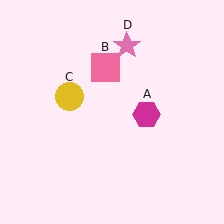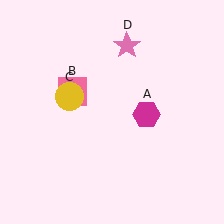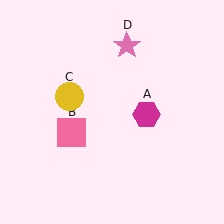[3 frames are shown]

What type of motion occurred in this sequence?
The pink square (object B) rotated counterclockwise around the center of the scene.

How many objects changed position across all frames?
1 object changed position: pink square (object B).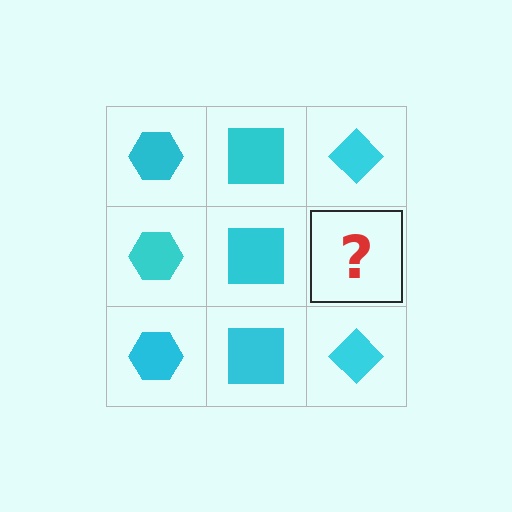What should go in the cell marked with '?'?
The missing cell should contain a cyan diamond.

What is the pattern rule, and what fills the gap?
The rule is that each column has a consistent shape. The gap should be filled with a cyan diamond.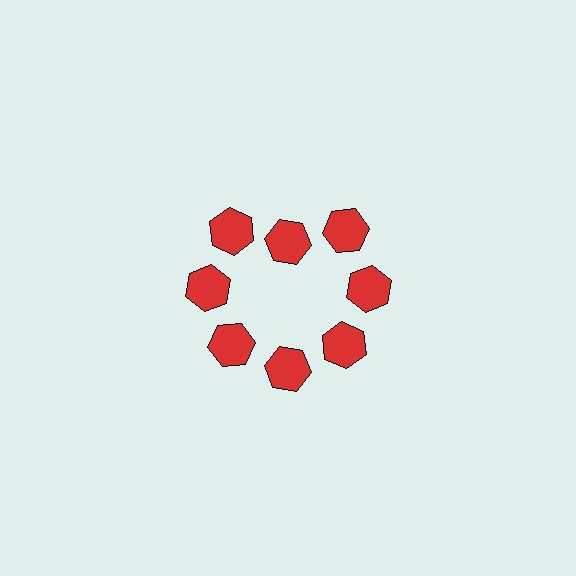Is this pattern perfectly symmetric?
No. The 8 red hexagons are arranged in a ring, but one element near the 12 o'clock position is pulled inward toward the center, breaking the 8-fold rotational symmetry.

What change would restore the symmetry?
The symmetry would be restored by moving it outward, back onto the ring so that all 8 hexagons sit at equal angles and equal distance from the center.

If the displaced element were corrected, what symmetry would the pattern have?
It would have 8-fold rotational symmetry — the pattern would map onto itself every 45 degrees.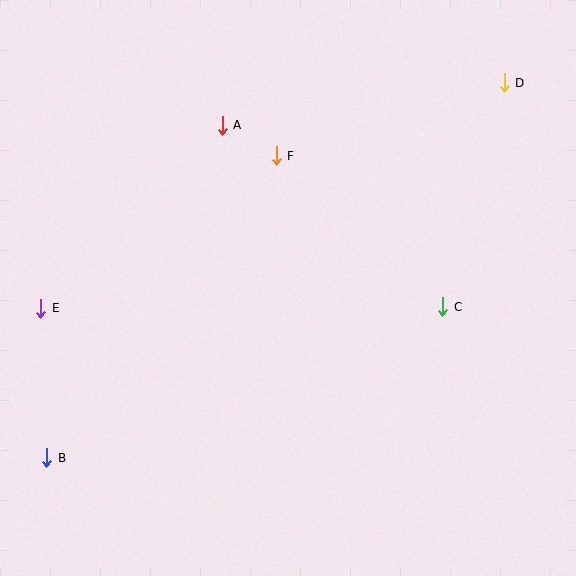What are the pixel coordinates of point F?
Point F is at (276, 156).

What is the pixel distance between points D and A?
The distance between D and A is 286 pixels.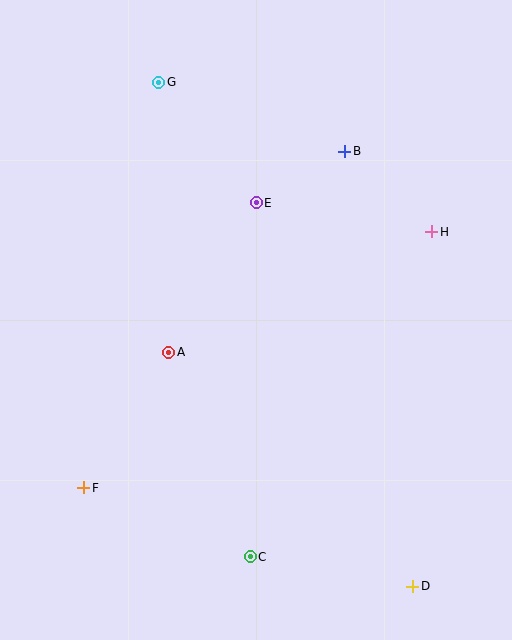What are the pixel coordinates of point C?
Point C is at (250, 557).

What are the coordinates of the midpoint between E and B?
The midpoint between E and B is at (301, 177).